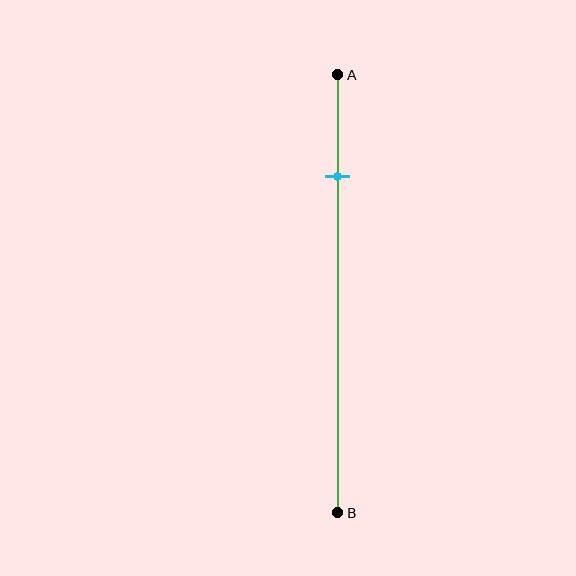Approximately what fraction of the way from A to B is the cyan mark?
The cyan mark is approximately 25% of the way from A to B.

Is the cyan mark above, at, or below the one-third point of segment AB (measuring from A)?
The cyan mark is above the one-third point of segment AB.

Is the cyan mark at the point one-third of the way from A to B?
No, the mark is at about 25% from A, not at the 33% one-third point.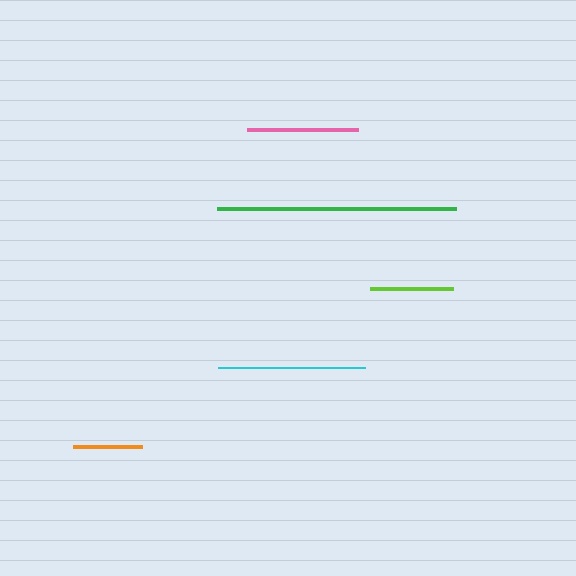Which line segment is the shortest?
The orange line is the shortest at approximately 69 pixels.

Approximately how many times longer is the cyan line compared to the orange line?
The cyan line is approximately 2.1 times the length of the orange line.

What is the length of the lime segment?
The lime segment is approximately 82 pixels long.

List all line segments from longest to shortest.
From longest to shortest: green, cyan, pink, lime, orange.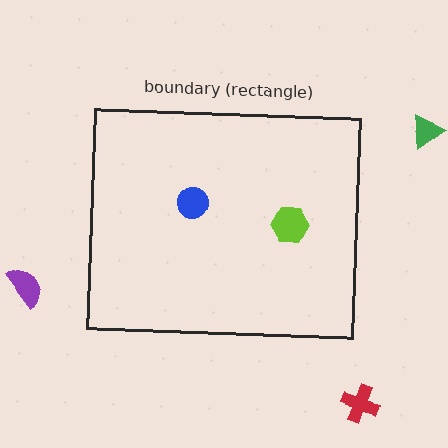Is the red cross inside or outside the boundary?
Outside.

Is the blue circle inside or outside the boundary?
Inside.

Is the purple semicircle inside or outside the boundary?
Outside.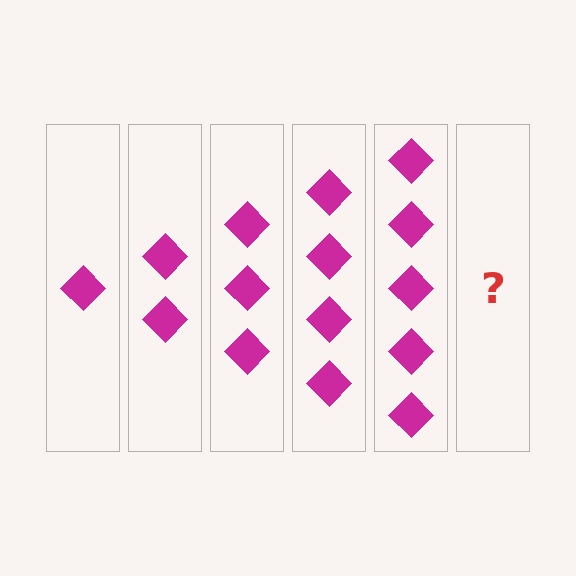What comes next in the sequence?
The next element should be 6 diamonds.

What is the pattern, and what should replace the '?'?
The pattern is that each step adds one more diamond. The '?' should be 6 diamonds.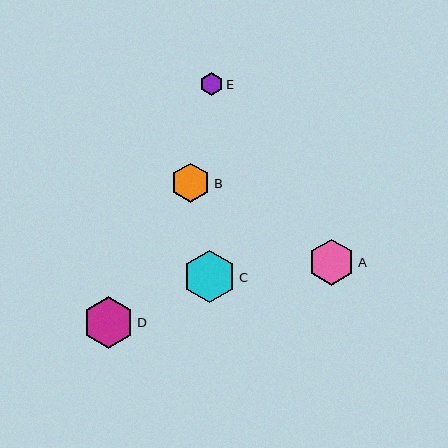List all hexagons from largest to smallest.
From largest to smallest: C, D, A, B, E.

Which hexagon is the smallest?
Hexagon E is the smallest with a size of approximately 23 pixels.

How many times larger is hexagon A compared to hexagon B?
Hexagon A is approximately 1.2 times the size of hexagon B.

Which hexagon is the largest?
Hexagon C is the largest with a size of approximately 52 pixels.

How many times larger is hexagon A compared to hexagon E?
Hexagon A is approximately 2.0 times the size of hexagon E.